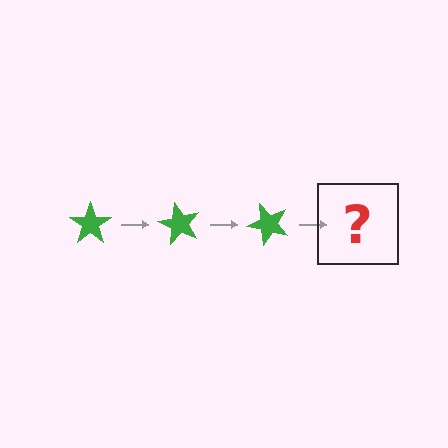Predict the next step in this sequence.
The next step is a green star rotated 180 degrees.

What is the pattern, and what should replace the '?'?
The pattern is that the star rotates 60 degrees each step. The '?' should be a green star rotated 180 degrees.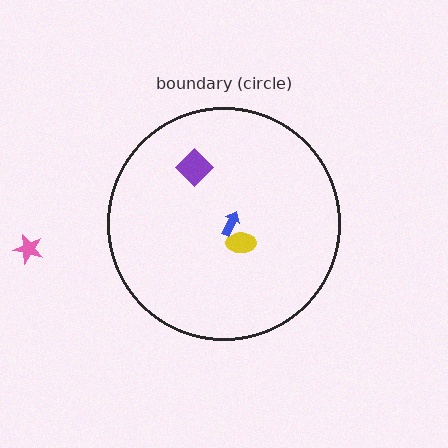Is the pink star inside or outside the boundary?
Outside.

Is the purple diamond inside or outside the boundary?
Inside.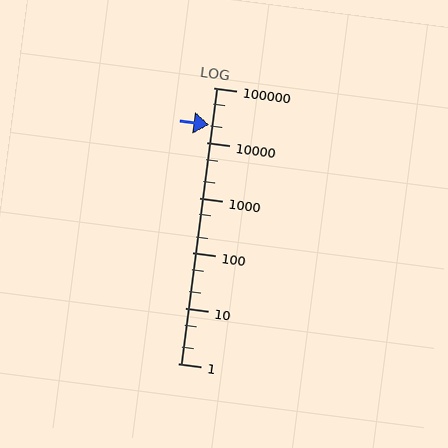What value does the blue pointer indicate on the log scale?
The pointer indicates approximately 21000.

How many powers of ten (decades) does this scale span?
The scale spans 5 decades, from 1 to 100000.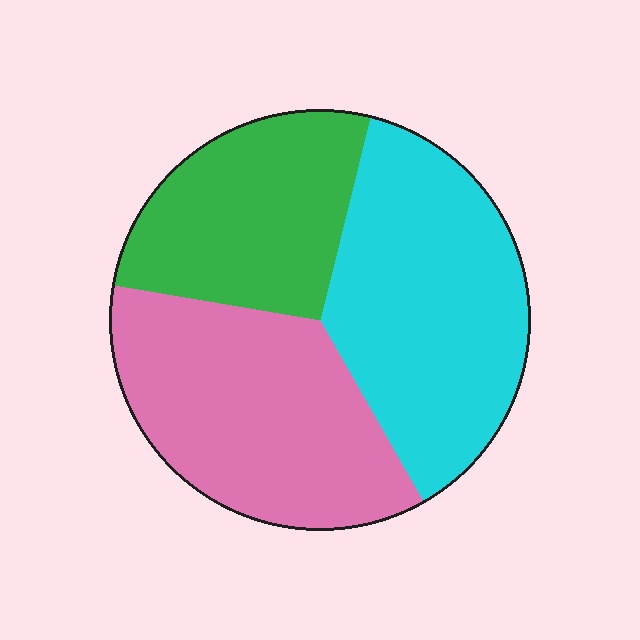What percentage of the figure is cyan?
Cyan covers roughly 40% of the figure.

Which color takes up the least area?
Green, at roughly 25%.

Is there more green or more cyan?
Cyan.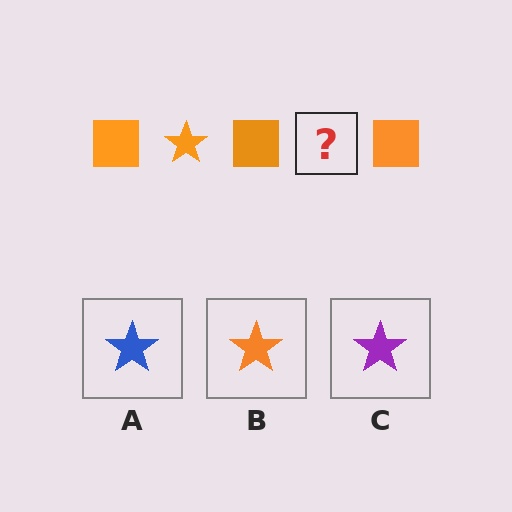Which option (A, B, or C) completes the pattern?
B.